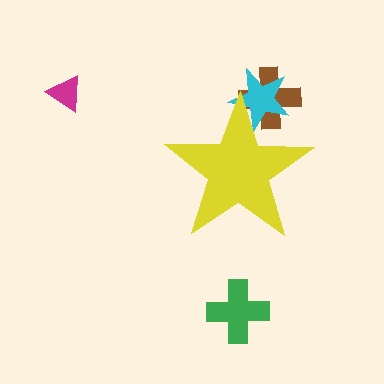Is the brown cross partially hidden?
Yes, the brown cross is partially hidden behind the yellow star.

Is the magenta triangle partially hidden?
No, the magenta triangle is fully visible.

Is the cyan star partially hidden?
Yes, the cyan star is partially hidden behind the yellow star.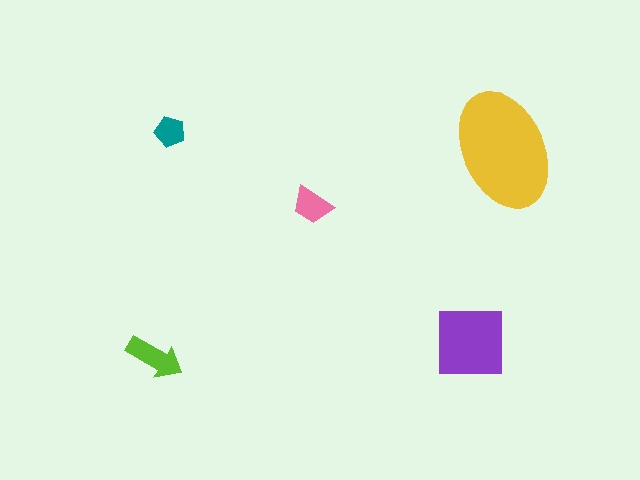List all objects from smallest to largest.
The teal pentagon, the pink trapezoid, the lime arrow, the purple square, the yellow ellipse.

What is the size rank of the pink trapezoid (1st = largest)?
4th.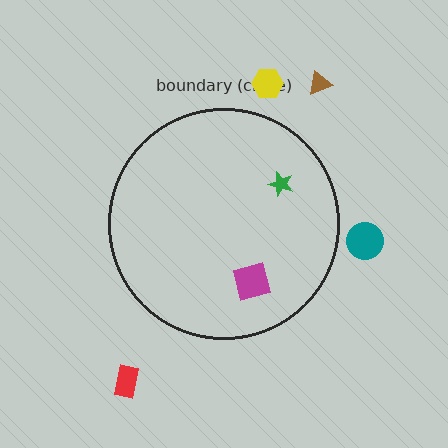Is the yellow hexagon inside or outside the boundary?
Outside.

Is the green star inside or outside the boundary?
Inside.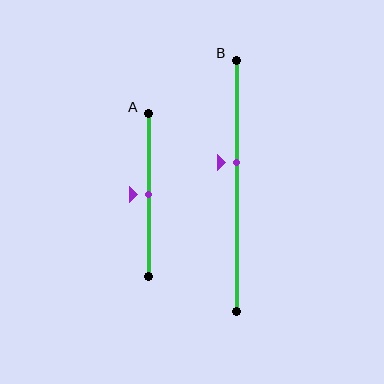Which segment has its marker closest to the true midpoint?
Segment A has its marker closest to the true midpoint.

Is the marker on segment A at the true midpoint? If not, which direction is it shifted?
Yes, the marker on segment A is at the true midpoint.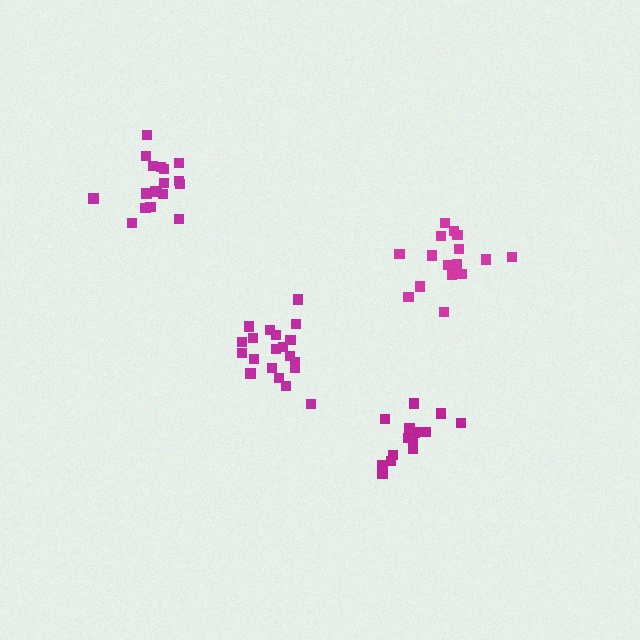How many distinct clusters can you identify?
There are 4 distinct clusters.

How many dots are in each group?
Group 1: 16 dots, Group 2: 18 dots, Group 3: 20 dots, Group 4: 17 dots (71 total).